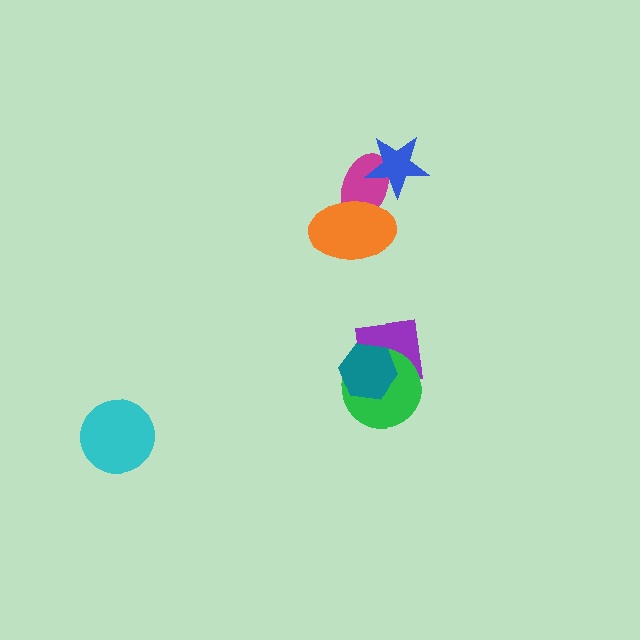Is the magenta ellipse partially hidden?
Yes, it is partially covered by another shape.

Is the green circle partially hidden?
Yes, it is partially covered by another shape.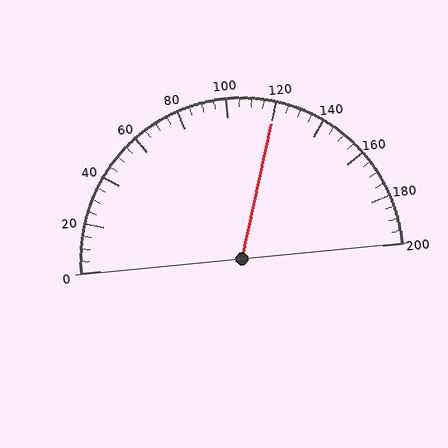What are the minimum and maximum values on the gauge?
The gauge ranges from 0 to 200.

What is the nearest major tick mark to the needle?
The nearest major tick mark is 120.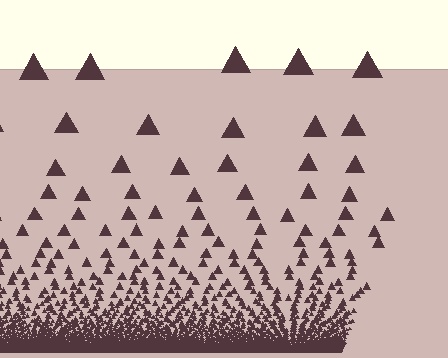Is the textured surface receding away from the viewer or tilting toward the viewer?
The surface appears to tilt toward the viewer. Texture elements get larger and sparser toward the top.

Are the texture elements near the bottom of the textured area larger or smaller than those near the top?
Smaller. The gradient is inverted — elements near the bottom are smaller and denser.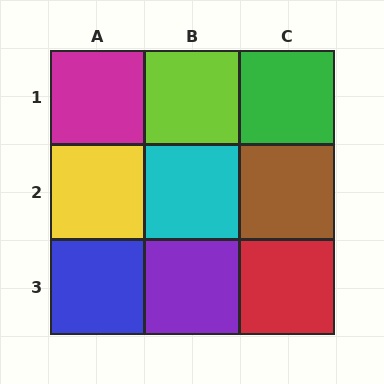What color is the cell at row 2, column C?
Brown.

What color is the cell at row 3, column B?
Purple.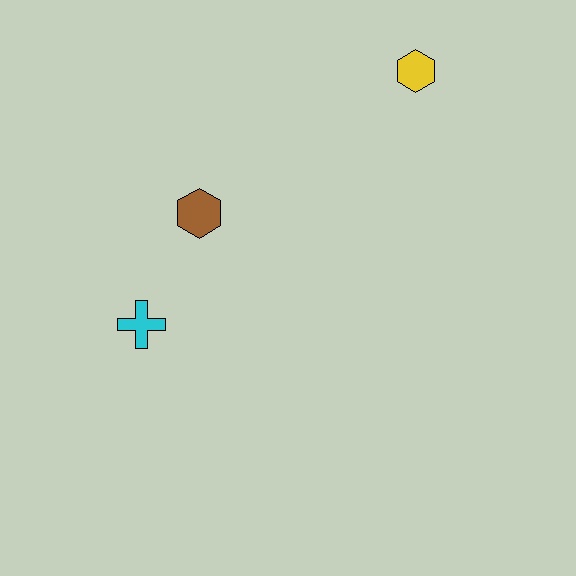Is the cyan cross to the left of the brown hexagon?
Yes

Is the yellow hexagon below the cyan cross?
No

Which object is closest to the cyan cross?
The brown hexagon is closest to the cyan cross.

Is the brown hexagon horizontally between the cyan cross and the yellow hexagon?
Yes